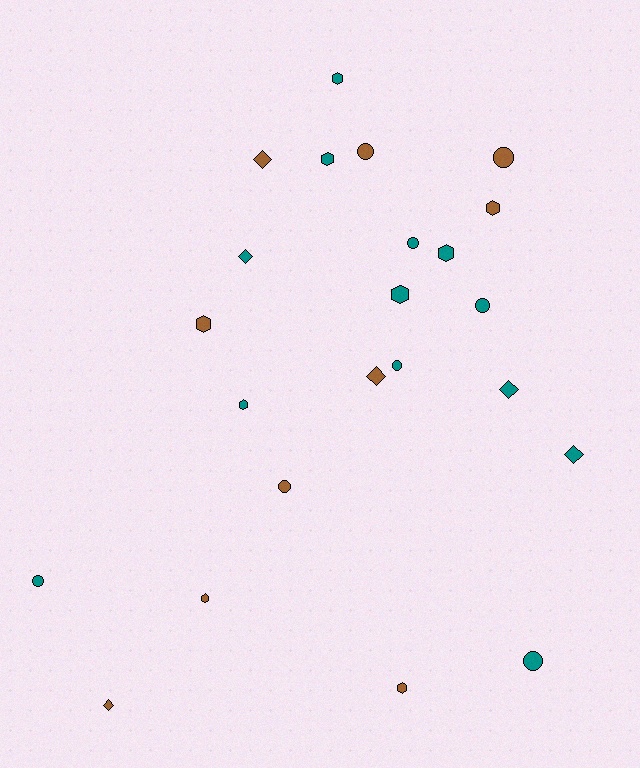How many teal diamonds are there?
There are 3 teal diamonds.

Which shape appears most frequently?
Hexagon, with 9 objects.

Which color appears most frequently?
Teal, with 13 objects.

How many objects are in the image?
There are 23 objects.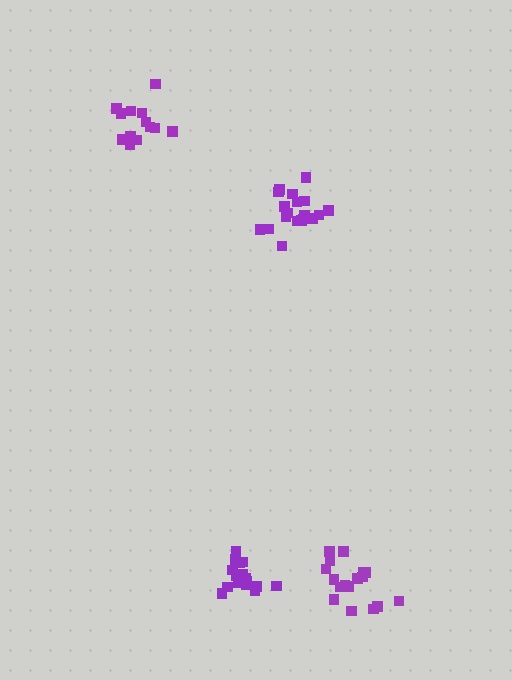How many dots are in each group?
Group 1: 17 dots, Group 2: 13 dots, Group 3: 19 dots, Group 4: 16 dots (65 total).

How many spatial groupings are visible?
There are 4 spatial groupings.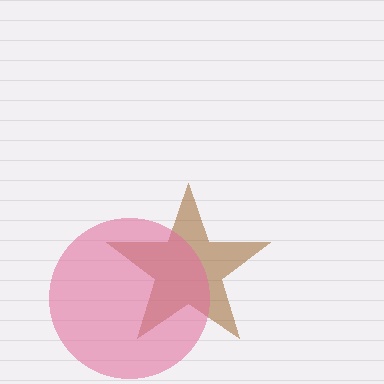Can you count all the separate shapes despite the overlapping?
Yes, there are 2 separate shapes.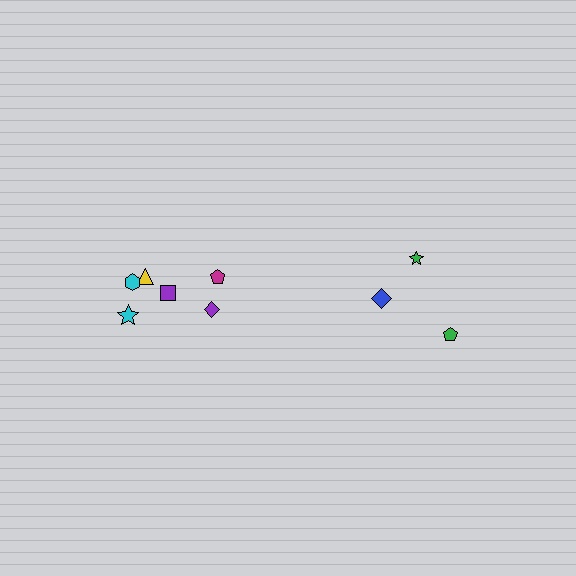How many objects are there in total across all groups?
There are 9 objects.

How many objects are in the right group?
There are 3 objects.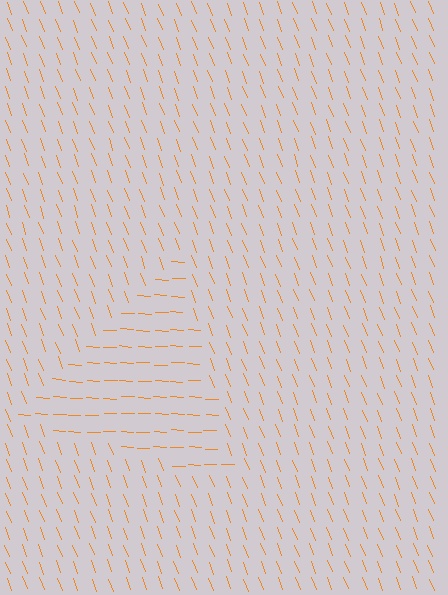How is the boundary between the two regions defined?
The boundary is defined purely by a change in line orientation (approximately 66 degrees difference). All lines are the same color and thickness.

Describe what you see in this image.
The image is filled with small orange line segments. A triangle region in the image has lines oriented differently from the surrounding lines, creating a visible texture boundary.